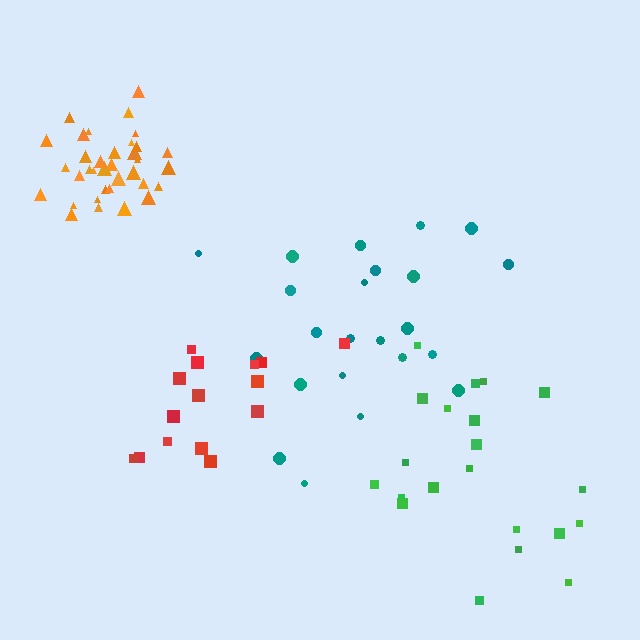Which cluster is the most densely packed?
Orange.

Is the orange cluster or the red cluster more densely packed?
Orange.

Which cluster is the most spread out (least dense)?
Green.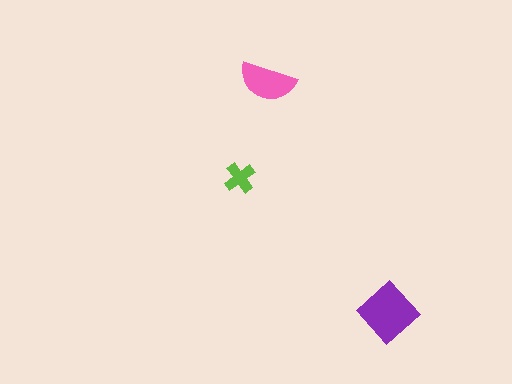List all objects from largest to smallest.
The purple diamond, the pink semicircle, the lime cross.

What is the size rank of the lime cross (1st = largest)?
3rd.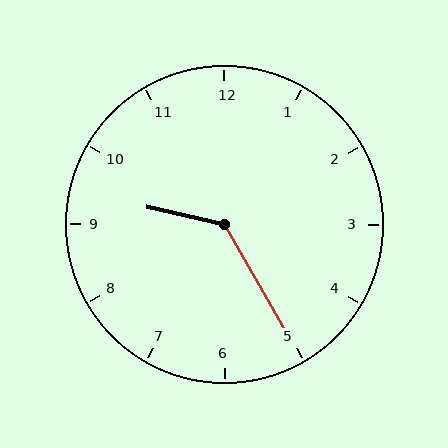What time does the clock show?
9:25.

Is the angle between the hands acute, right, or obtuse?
It is obtuse.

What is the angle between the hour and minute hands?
Approximately 132 degrees.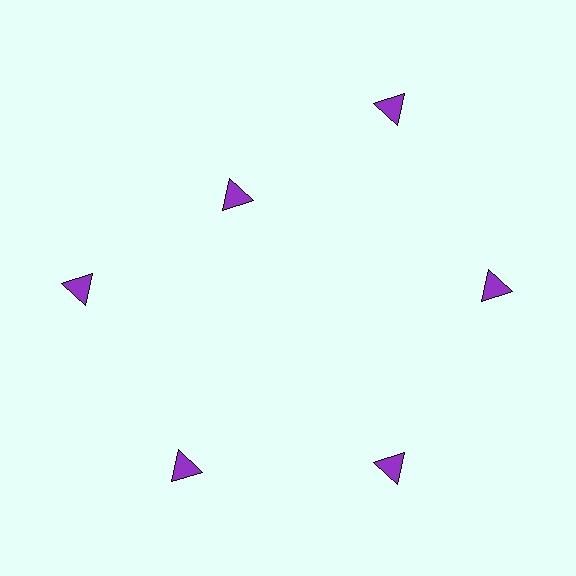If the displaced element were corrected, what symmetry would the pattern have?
It would have 6-fold rotational symmetry — the pattern would map onto itself every 60 degrees.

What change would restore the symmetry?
The symmetry would be restored by moving it outward, back onto the ring so that all 6 triangles sit at equal angles and equal distance from the center.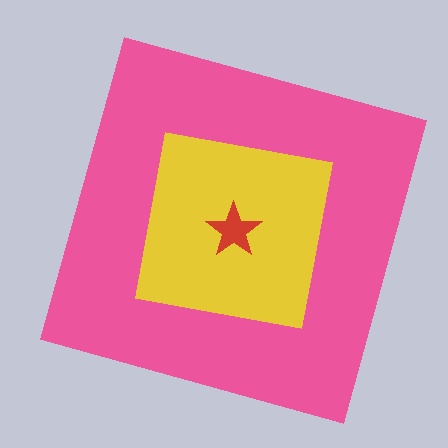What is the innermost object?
The red star.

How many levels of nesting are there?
3.